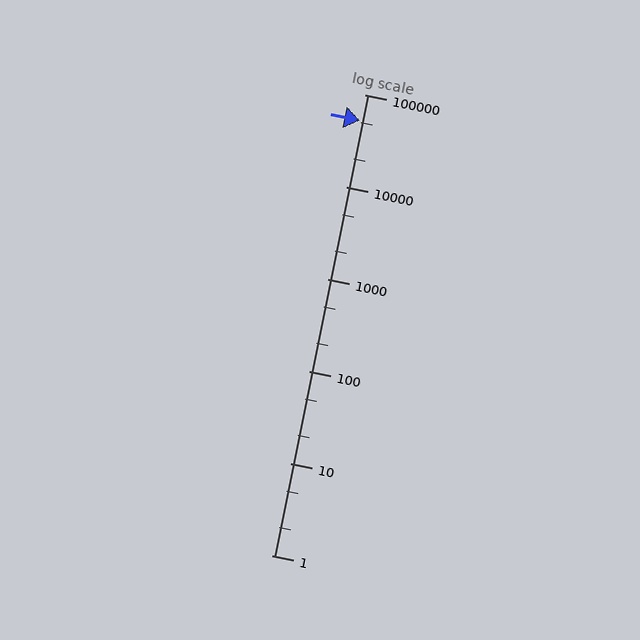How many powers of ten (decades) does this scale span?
The scale spans 5 decades, from 1 to 100000.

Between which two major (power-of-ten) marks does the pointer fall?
The pointer is between 10000 and 100000.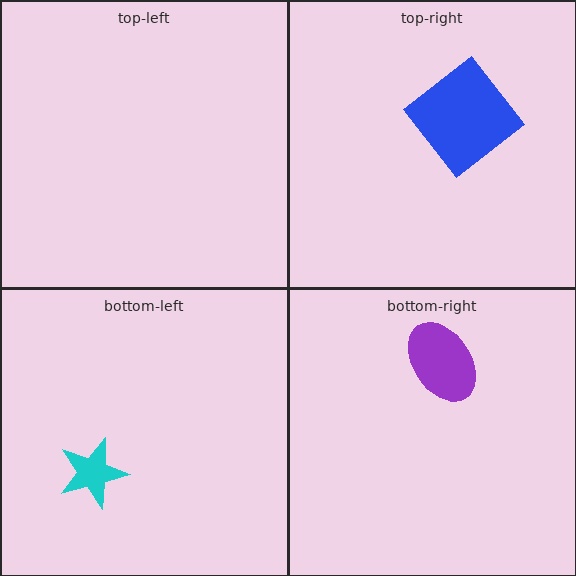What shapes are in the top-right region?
The blue diamond.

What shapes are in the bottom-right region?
The purple ellipse.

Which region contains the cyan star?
The bottom-left region.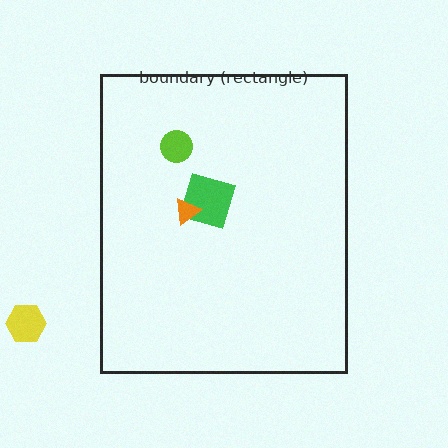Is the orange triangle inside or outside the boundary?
Inside.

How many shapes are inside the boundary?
3 inside, 1 outside.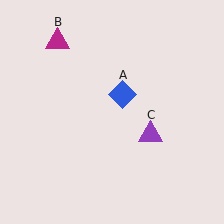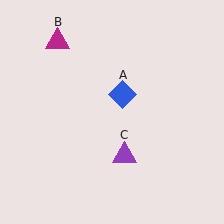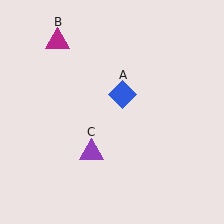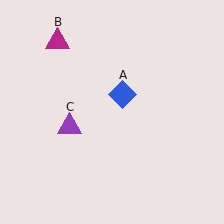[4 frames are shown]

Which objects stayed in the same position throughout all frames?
Blue diamond (object A) and magenta triangle (object B) remained stationary.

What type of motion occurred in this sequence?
The purple triangle (object C) rotated clockwise around the center of the scene.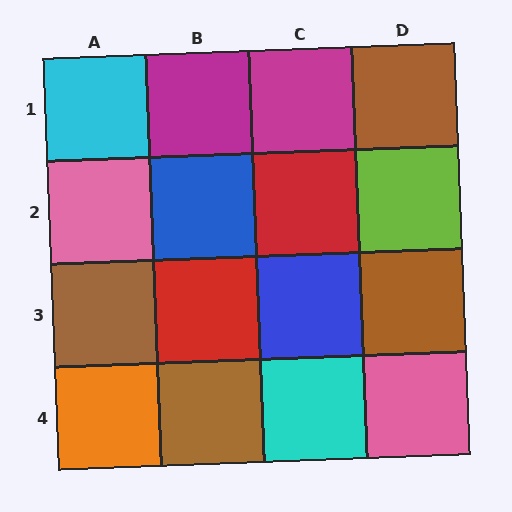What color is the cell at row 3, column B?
Red.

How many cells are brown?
4 cells are brown.